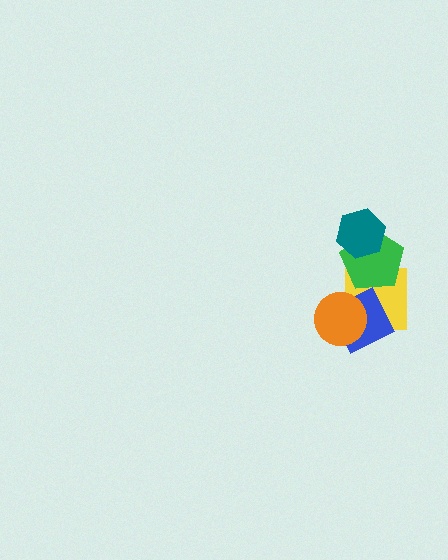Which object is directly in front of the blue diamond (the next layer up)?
The orange circle is directly in front of the blue diamond.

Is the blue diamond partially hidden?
Yes, it is partially covered by another shape.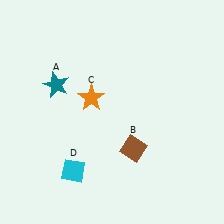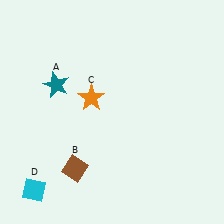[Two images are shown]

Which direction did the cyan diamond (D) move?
The cyan diamond (D) moved left.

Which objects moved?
The objects that moved are: the brown diamond (B), the cyan diamond (D).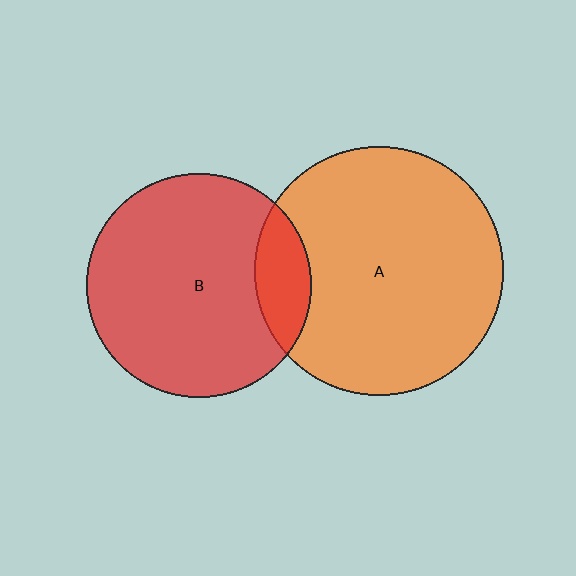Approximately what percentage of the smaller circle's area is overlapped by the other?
Approximately 15%.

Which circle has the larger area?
Circle A (orange).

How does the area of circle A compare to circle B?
Approximately 1.2 times.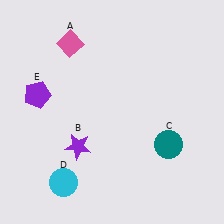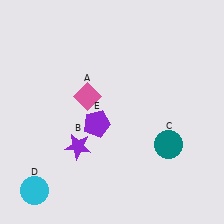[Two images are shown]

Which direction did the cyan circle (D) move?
The cyan circle (D) moved left.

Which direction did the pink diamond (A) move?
The pink diamond (A) moved down.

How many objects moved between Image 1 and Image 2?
3 objects moved between the two images.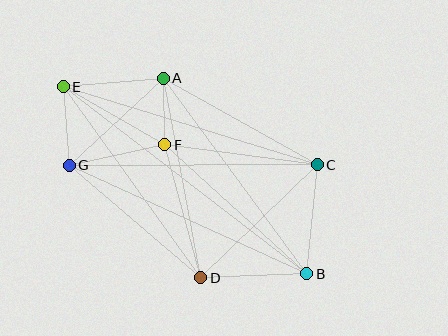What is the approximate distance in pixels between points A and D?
The distance between A and D is approximately 203 pixels.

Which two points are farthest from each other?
Points B and E are farthest from each other.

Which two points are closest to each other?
Points A and F are closest to each other.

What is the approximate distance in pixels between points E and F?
The distance between E and F is approximately 117 pixels.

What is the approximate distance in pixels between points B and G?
The distance between B and G is approximately 261 pixels.